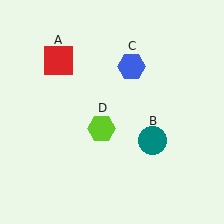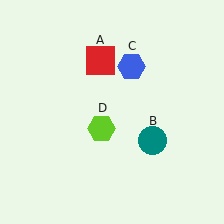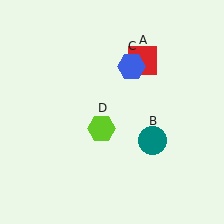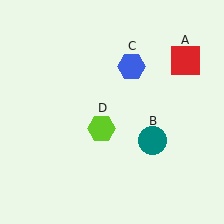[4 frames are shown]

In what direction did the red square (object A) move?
The red square (object A) moved right.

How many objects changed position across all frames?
1 object changed position: red square (object A).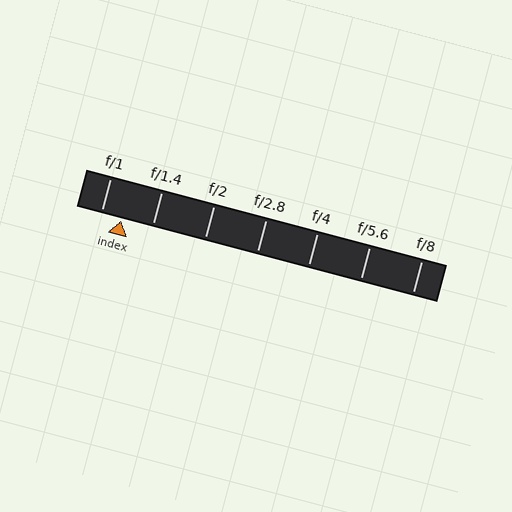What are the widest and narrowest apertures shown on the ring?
The widest aperture shown is f/1 and the narrowest is f/8.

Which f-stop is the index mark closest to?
The index mark is closest to f/1.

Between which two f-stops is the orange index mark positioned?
The index mark is between f/1 and f/1.4.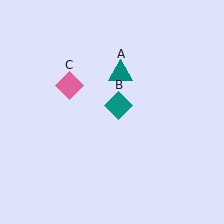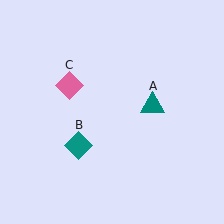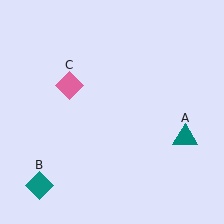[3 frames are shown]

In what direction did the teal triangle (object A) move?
The teal triangle (object A) moved down and to the right.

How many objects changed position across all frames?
2 objects changed position: teal triangle (object A), teal diamond (object B).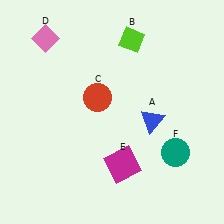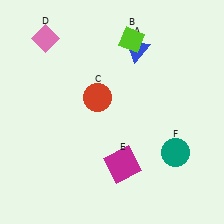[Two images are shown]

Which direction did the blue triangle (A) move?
The blue triangle (A) moved up.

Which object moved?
The blue triangle (A) moved up.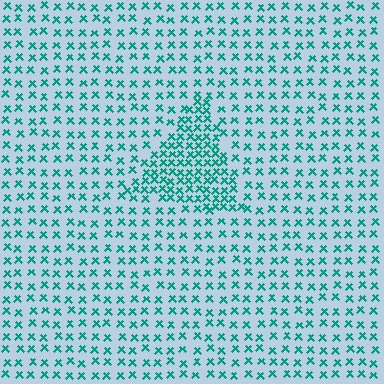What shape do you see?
I see a triangle.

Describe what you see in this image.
The image contains small teal elements arranged at two different densities. A triangle-shaped region is visible where the elements are more densely packed than the surrounding area.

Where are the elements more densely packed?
The elements are more densely packed inside the triangle boundary.